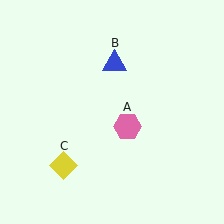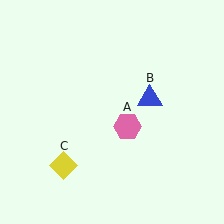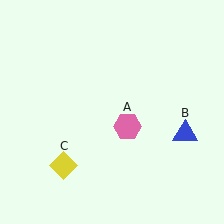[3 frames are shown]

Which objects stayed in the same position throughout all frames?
Pink hexagon (object A) and yellow diamond (object C) remained stationary.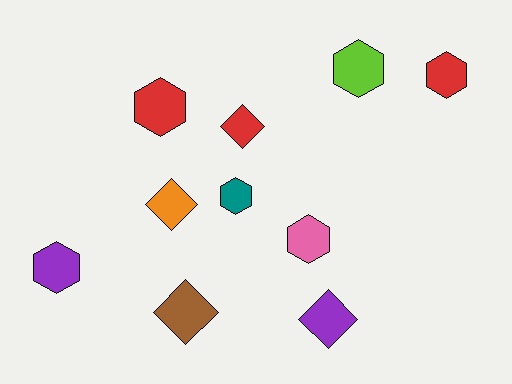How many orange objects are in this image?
There is 1 orange object.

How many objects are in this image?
There are 10 objects.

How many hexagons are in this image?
There are 6 hexagons.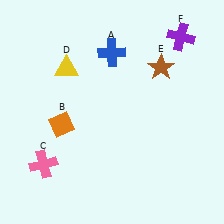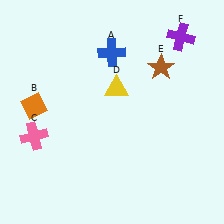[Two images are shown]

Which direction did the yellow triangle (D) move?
The yellow triangle (D) moved right.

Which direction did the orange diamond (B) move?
The orange diamond (B) moved left.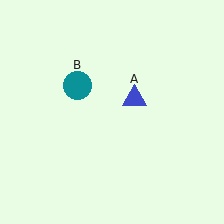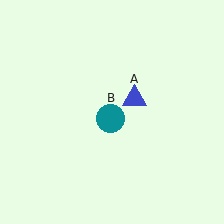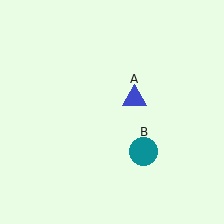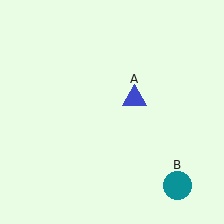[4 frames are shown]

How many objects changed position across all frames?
1 object changed position: teal circle (object B).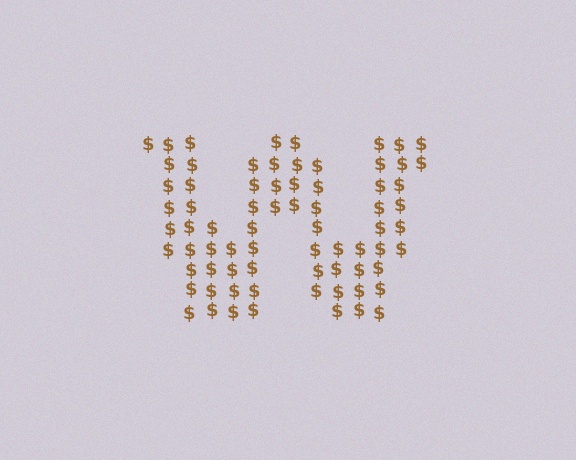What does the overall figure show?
The overall figure shows the letter W.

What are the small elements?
The small elements are dollar signs.